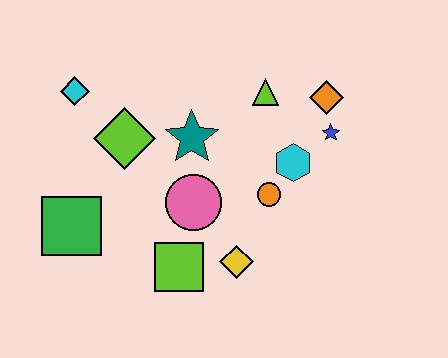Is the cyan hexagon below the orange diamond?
Yes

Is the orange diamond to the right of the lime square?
Yes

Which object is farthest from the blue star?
The green square is farthest from the blue star.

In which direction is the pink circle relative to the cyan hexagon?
The pink circle is to the left of the cyan hexagon.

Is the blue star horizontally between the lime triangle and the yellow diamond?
No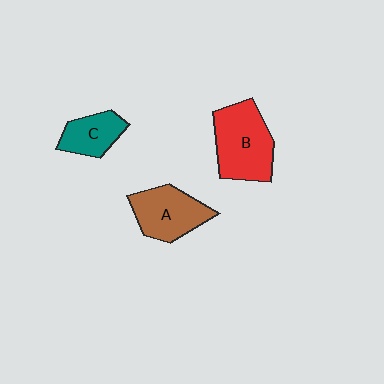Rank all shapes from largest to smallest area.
From largest to smallest: B (red), A (brown), C (teal).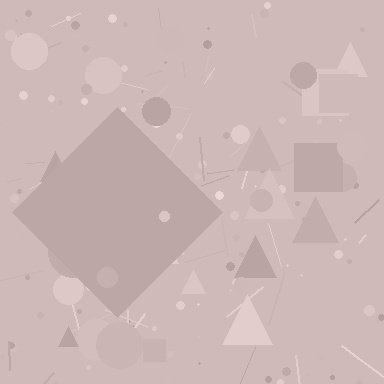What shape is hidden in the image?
A diamond is hidden in the image.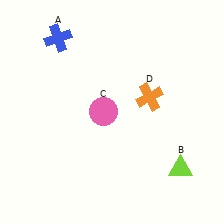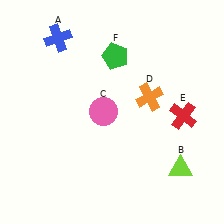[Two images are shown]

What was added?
A red cross (E), a green pentagon (F) were added in Image 2.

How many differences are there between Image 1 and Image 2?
There are 2 differences between the two images.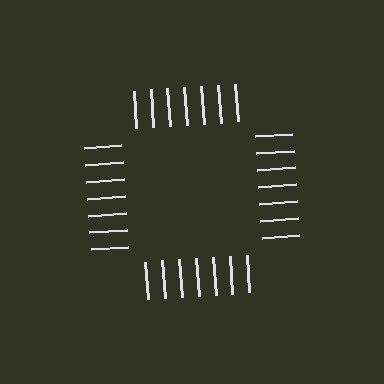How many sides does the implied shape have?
4 sides — the line-ends trace a square.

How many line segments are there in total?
28 — 7 along each of the 4 edges.